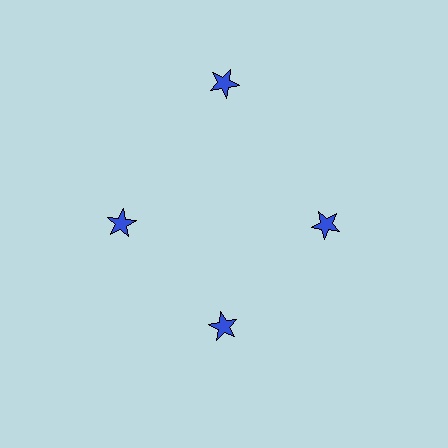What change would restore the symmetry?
The symmetry would be restored by moving it inward, back onto the ring so that all 4 stars sit at equal angles and equal distance from the center.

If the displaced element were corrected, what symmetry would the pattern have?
It would have 4-fold rotational symmetry — the pattern would map onto itself every 90 degrees.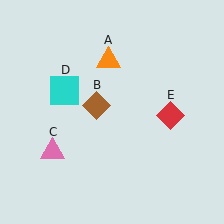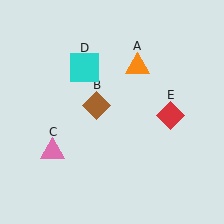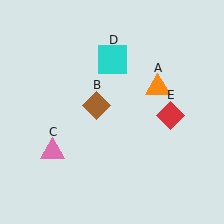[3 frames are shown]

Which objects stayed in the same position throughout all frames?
Brown diamond (object B) and pink triangle (object C) and red diamond (object E) remained stationary.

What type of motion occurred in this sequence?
The orange triangle (object A), cyan square (object D) rotated clockwise around the center of the scene.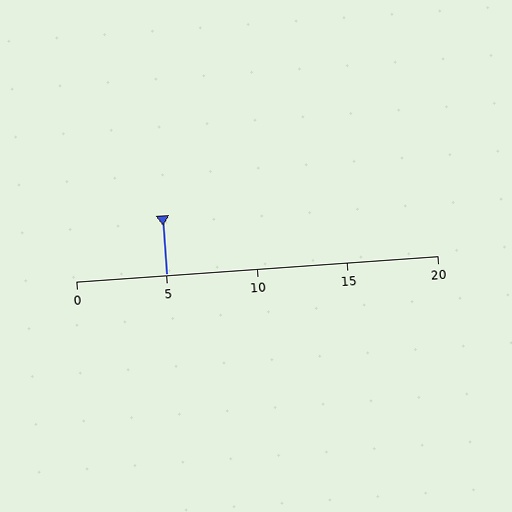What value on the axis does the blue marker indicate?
The marker indicates approximately 5.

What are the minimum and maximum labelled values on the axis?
The axis runs from 0 to 20.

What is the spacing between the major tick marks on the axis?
The major ticks are spaced 5 apart.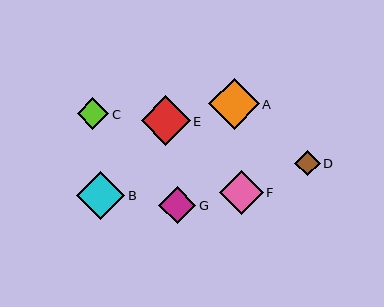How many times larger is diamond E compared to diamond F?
Diamond E is approximately 1.1 times the size of diamond F.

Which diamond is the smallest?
Diamond D is the smallest with a size of approximately 25 pixels.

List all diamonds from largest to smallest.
From largest to smallest: A, E, B, F, G, C, D.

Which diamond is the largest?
Diamond A is the largest with a size of approximately 50 pixels.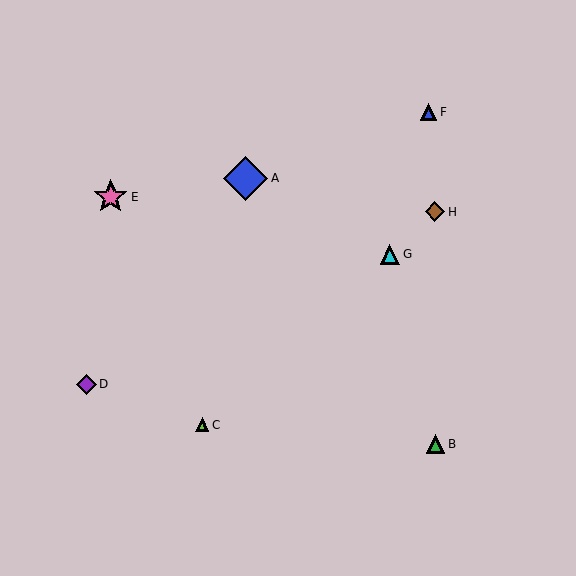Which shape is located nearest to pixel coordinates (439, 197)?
The brown diamond (labeled H) at (435, 212) is nearest to that location.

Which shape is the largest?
The blue diamond (labeled A) is the largest.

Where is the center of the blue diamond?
The center of the blue diamond is at (246, 178).